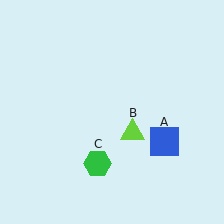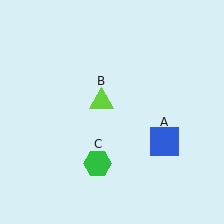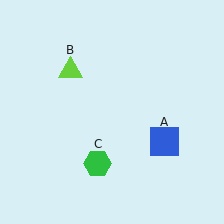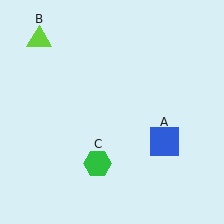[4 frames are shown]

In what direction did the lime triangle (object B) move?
The lime triangle (object B) moved up and to the left.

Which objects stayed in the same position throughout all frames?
Blue square (object A) and green hexagon (object C) remained stationary.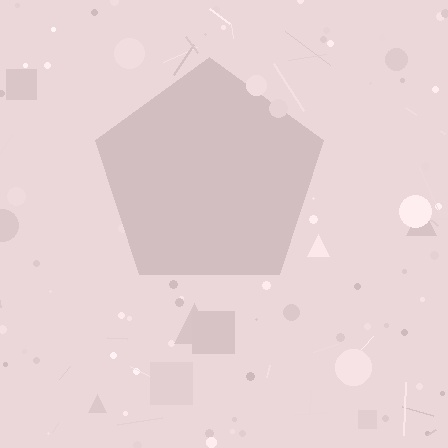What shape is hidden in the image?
A pentagon is hidden in the image.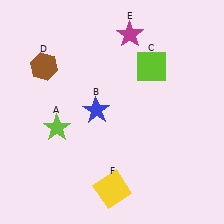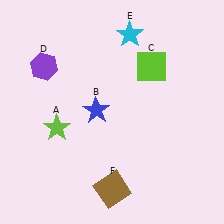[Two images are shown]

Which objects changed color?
D changed from brown to purple. E changed from magenta to cyan. F changed from yellow to brown.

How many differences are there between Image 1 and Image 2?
There are 3 differences between the two images.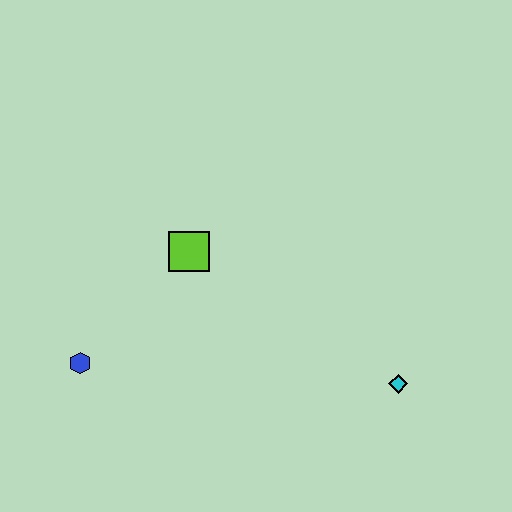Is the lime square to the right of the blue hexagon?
Yes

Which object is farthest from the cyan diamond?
The blue hexagon is farthest from the cyan diamond.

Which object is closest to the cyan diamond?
The lime square is closest to the cyan diamond.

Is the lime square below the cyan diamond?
No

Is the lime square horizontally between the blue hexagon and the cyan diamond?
Yes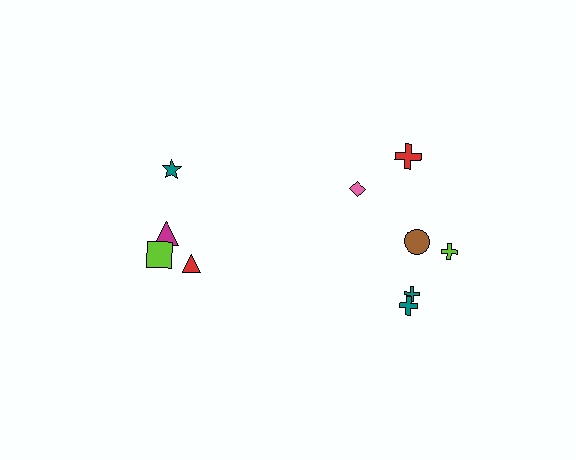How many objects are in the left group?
There are 4 objects.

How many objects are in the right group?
There are 6 objects.